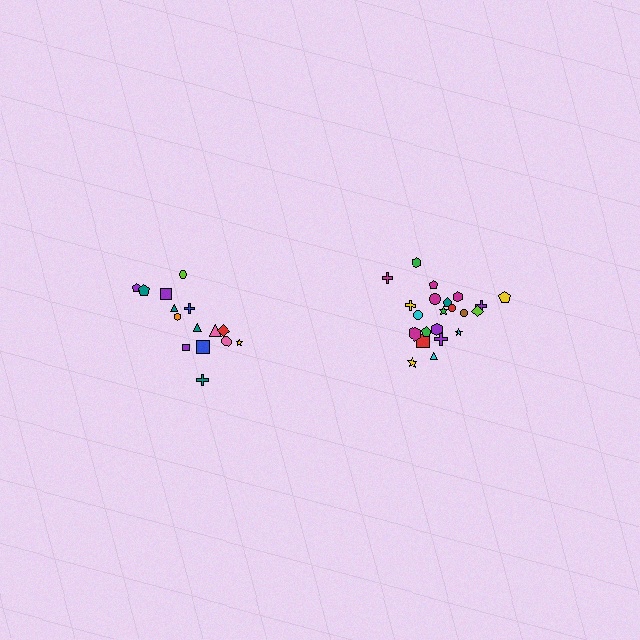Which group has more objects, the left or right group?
The right group.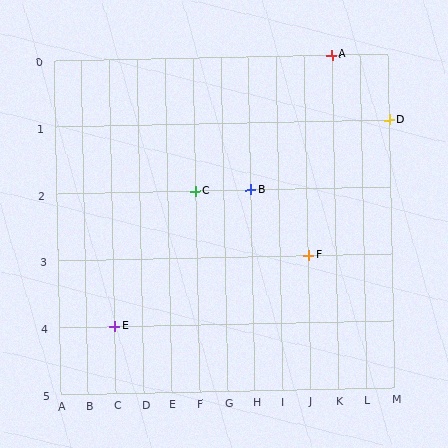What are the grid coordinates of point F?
Point F is at grid coordinates (J, 3).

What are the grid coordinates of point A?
Point A is at grid coordinates (K, 0).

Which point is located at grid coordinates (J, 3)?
Point F is at (J, 3).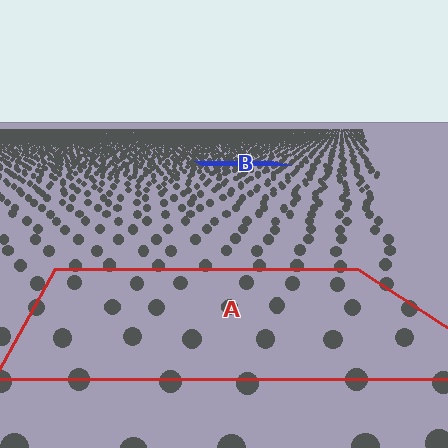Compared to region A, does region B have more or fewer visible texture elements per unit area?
Region B has more texture elements per unit area — they are packed more densely because it is farther away.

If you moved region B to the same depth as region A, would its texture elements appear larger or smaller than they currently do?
They would appear larger. At a closer depth, the same texture elements are projected at a bigger on-screen size.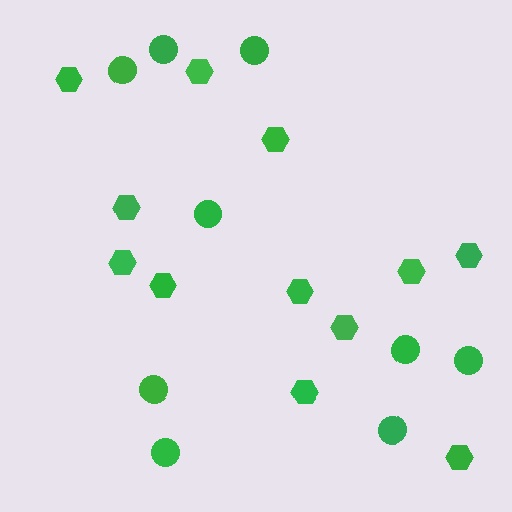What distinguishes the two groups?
There are 2 groups: one group of hexagons (12) and one group of circles (9).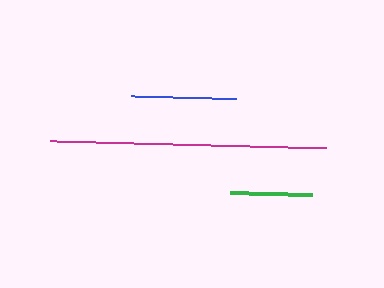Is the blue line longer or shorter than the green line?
The blue line is longer than the green line.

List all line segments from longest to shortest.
From longest to shortest: magenta, blue, green.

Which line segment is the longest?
The magenta line is the longest at approximately 276 pixels.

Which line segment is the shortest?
The green line is the shortest at approximately 82 pixels.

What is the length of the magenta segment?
The magenta segment is approximately 276 pixels long.